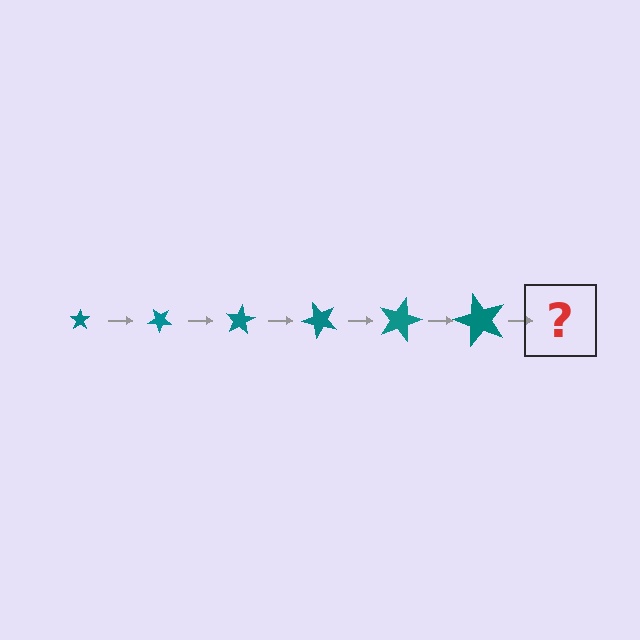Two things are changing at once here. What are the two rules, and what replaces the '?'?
The two rules are that the star grows larger each step and it rotates 40 degrees each step. The '?' should be a star, larger than the previous one and rotated 240 degrees from the start.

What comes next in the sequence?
The next element should be a star, larger than the previous one and rotated 240 degrees from the start.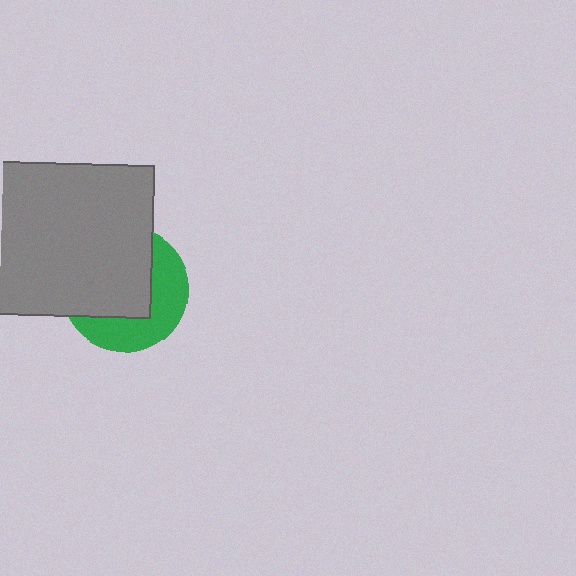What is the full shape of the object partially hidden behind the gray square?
The partially hidden object is a green circle.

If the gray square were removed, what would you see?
You would see the complete green circle.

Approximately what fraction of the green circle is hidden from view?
Roughly 58% of the green circle is hidden behind the gray square.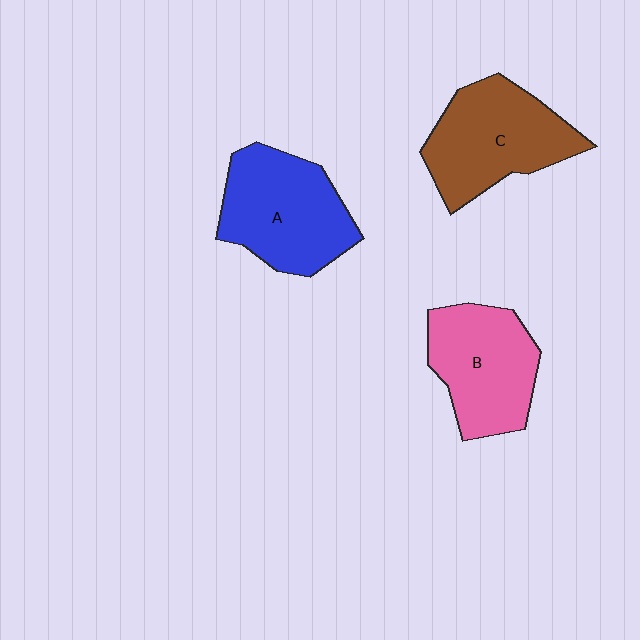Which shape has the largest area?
Shape A (blue).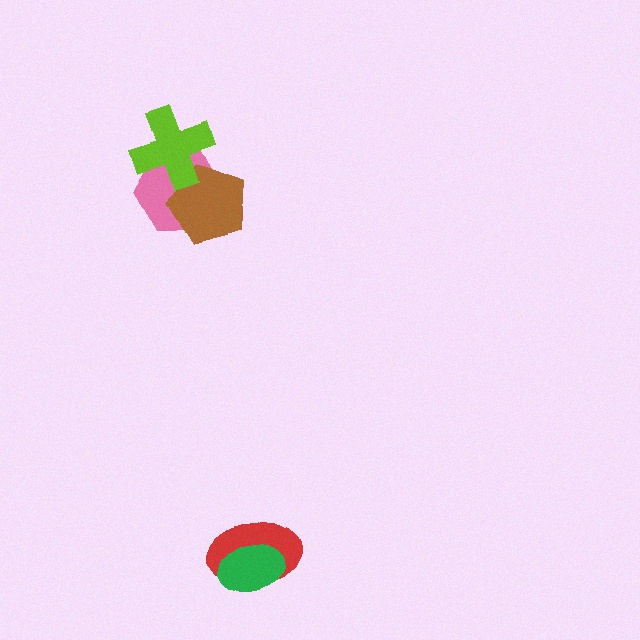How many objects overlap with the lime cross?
2 objects overlap with the lime cross.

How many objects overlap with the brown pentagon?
2 objects overlap with the brown pentagon.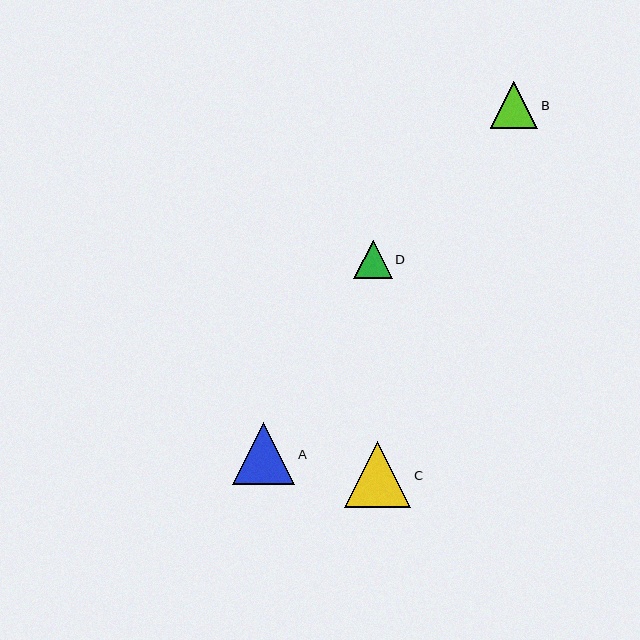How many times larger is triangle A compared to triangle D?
Triangle A is approximately 1.6 times the size of triangle D.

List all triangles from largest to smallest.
From largest to smallest: C, A, B, D.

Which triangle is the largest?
Triangle C is the largest with a size of approximately 66 pixels.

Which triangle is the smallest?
Triangle D is the smallest with a size of approximately 39 pixels.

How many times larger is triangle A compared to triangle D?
Triangle A is approximately 1.6 times the size of triangle D.